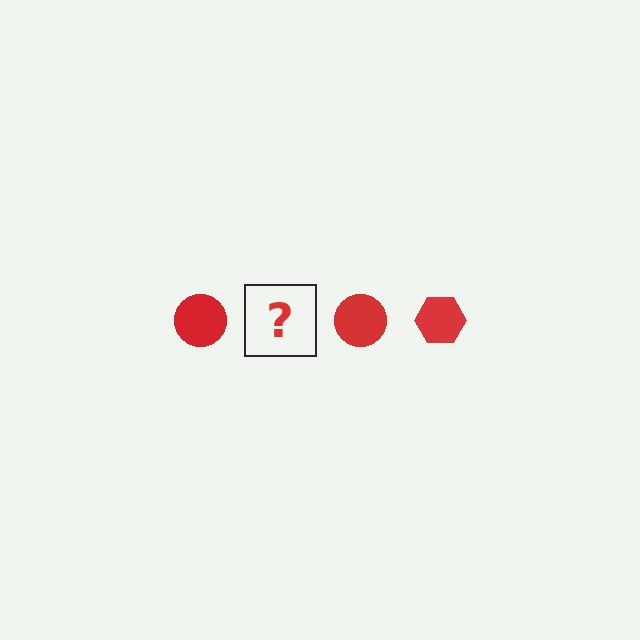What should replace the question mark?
The question mark should be replaced with a red hexagon.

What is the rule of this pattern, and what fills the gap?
The rule is that the pattern cycles through circle, hexagon shapes in red. The gap should be filled with a red hexagon.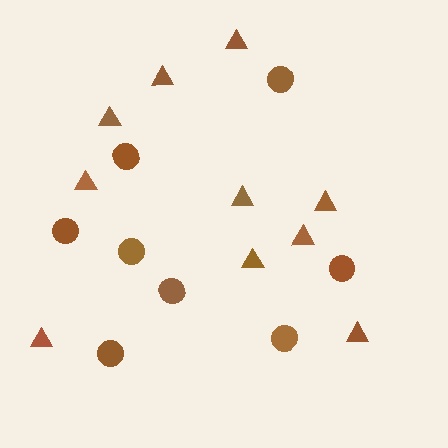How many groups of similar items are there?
There are 2 groups: one group of circles (8) and one group of triangles (10).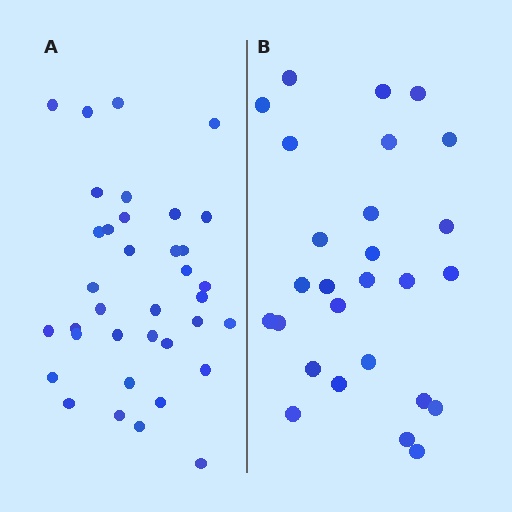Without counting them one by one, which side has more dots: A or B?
Region A (the left region) has more dots.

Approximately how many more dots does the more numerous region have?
Region A has roughly 8 or so more dots than region B.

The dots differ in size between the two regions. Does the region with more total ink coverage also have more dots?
No. Region B has more total ink coverage because its dots are larger, but region A actually contains more individual dots. Total area can be misleading — the number of items is what matters here.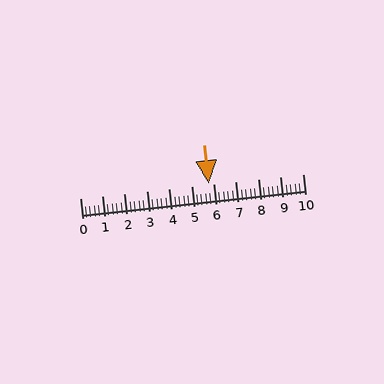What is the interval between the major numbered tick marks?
The major tick marks are spaced 1 units apart.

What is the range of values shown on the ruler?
The ruler shows values from 0 to 10.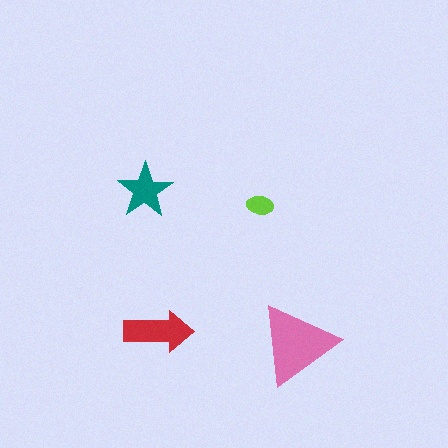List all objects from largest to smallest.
The pink triangle, the red arrow, the teal star, the lime ellipse.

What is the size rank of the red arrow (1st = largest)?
2nd.